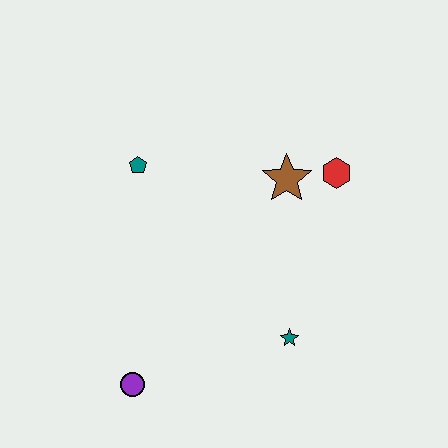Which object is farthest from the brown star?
The purple circle is farthest from the brown star.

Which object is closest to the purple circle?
The teal star is closest to the purple circle.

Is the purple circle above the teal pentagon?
No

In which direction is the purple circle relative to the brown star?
The purple circle is below the brown star.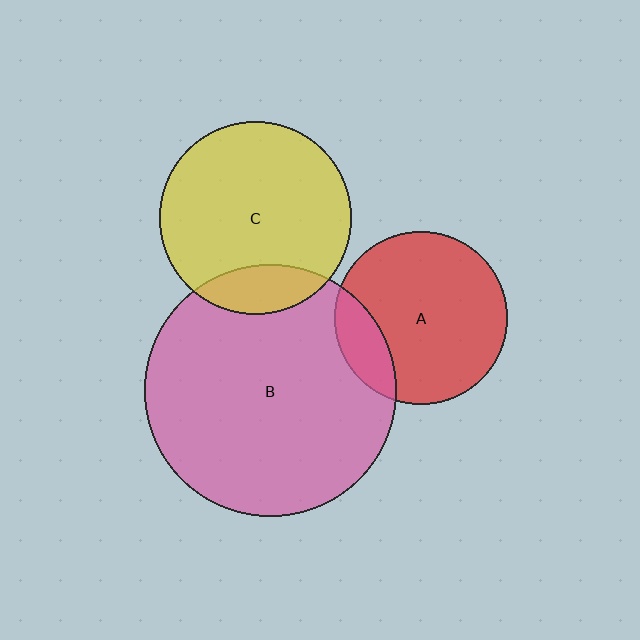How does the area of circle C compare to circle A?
Approximately 1.2 times.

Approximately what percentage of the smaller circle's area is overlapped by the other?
Approximately 15%.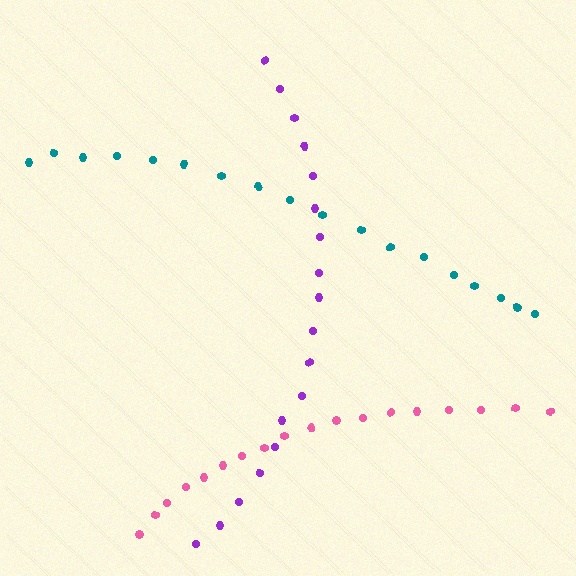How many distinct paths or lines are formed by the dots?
There are 3 distinct paths.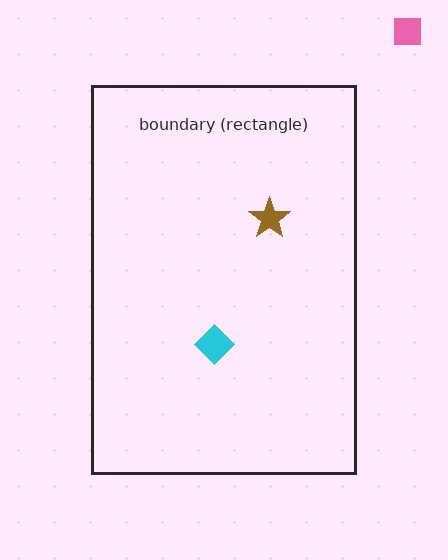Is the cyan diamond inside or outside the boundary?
Inside.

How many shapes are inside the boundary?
2 inside, 1 outside.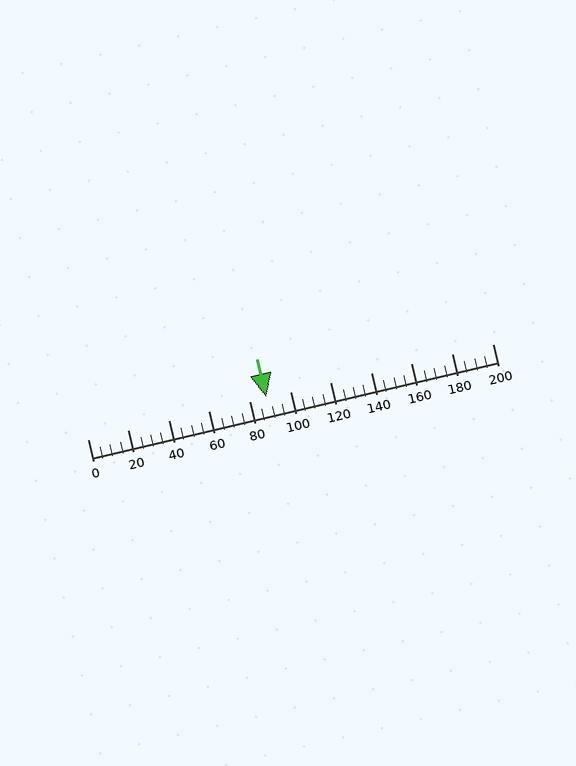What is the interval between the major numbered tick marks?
The major tick marks are spaced 20 units apart.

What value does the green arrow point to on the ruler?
The green arrow points to approximately 88.